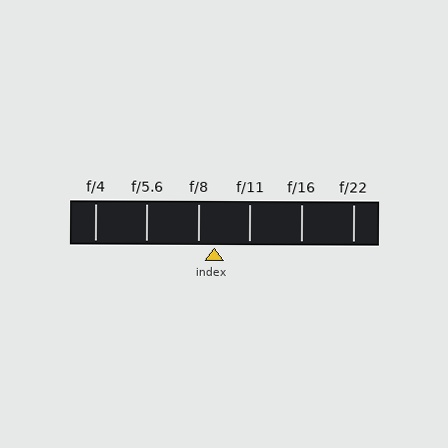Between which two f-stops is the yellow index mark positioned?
The index mark is between f/8 and f/11.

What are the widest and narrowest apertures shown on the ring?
The widest aperture shown is f/4 and the narrowest is f/22.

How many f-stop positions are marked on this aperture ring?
There are 6 f-stop positions marked.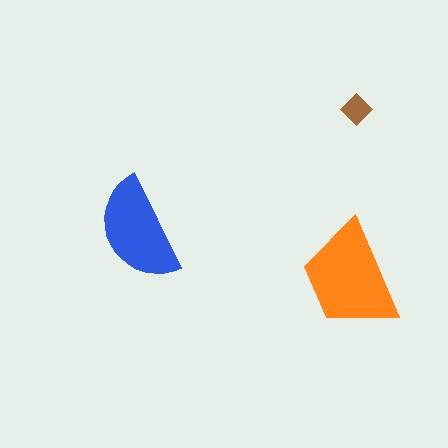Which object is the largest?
The orange trapezoid.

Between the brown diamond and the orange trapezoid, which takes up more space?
The orange trapezoid.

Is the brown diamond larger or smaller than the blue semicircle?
Smaller.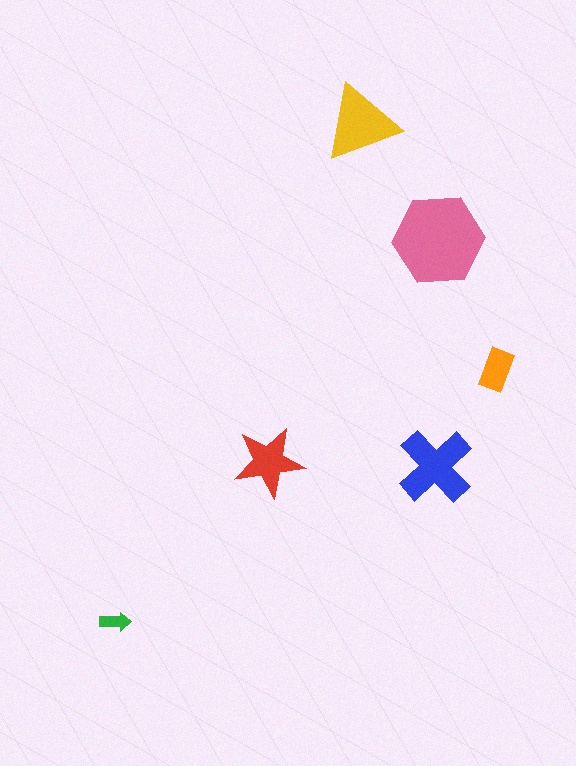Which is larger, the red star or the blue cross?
The blue cross.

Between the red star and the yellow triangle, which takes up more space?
The yellow triangle.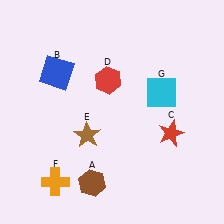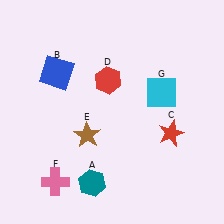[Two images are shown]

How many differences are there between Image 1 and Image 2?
There are 2 differences between the two images.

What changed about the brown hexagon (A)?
In Image 1, A is brown. In Image 2, it changed to teal.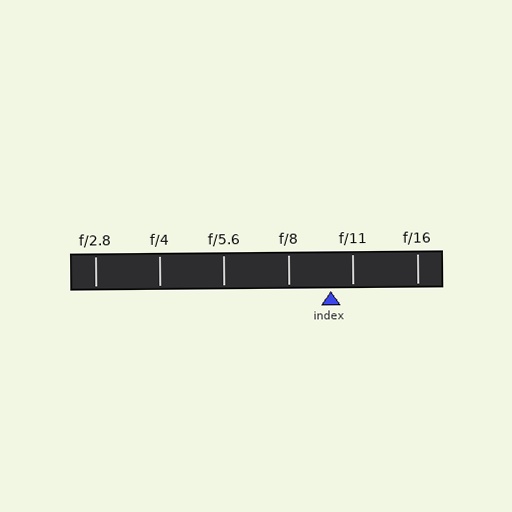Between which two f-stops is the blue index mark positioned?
The index mark is between f/8 and f/11.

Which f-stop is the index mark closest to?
The index mark is closest to f/11.